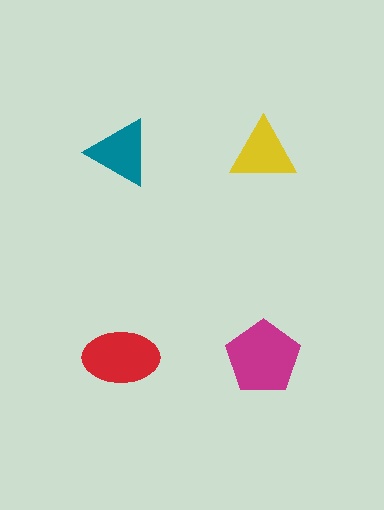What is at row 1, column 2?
A yellow triangle.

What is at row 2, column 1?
A red ellipse.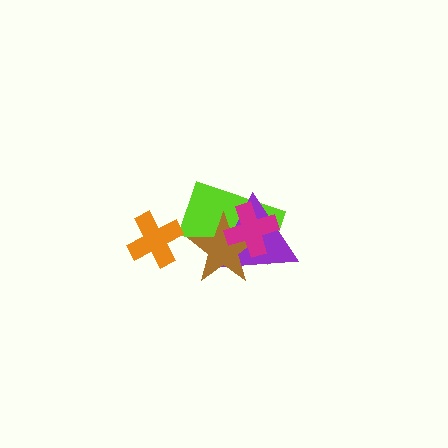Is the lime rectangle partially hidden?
Yes, it is partially covered by another shape.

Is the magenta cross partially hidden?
No, no other shape covers it.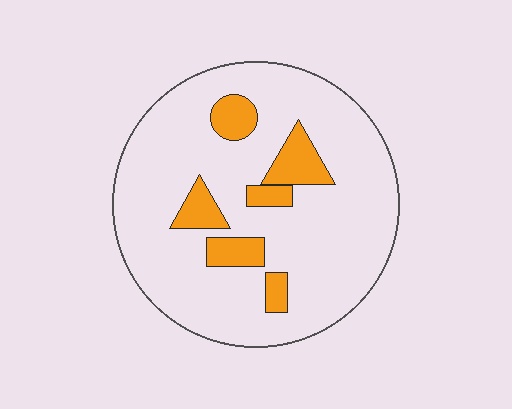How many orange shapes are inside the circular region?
6.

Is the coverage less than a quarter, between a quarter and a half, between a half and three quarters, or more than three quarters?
Less than a quarter.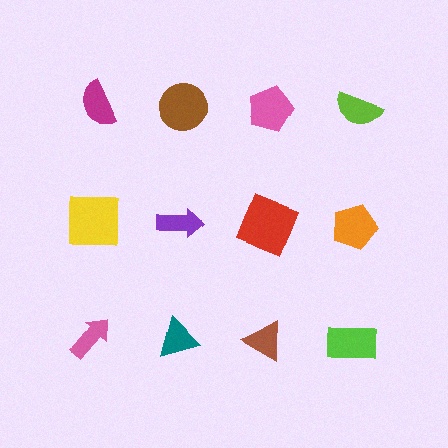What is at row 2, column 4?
An orange pentagon.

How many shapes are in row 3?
4 shapes.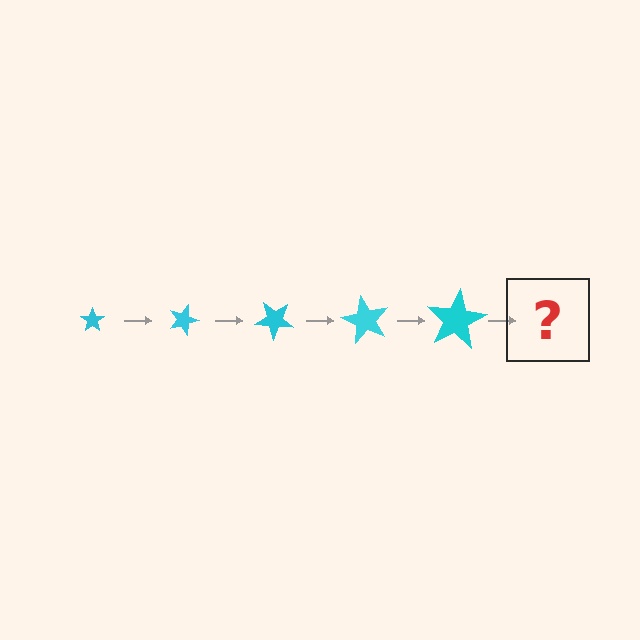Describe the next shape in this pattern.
It should be a star, larger than the previous one and rotated 100 degrees from the start.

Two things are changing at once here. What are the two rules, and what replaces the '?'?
The two rules are that the star grows larger each step and it rotates 20 degrees each step. The '?' should be a star, larger than the previous one and rotated 100 degrees from the start.